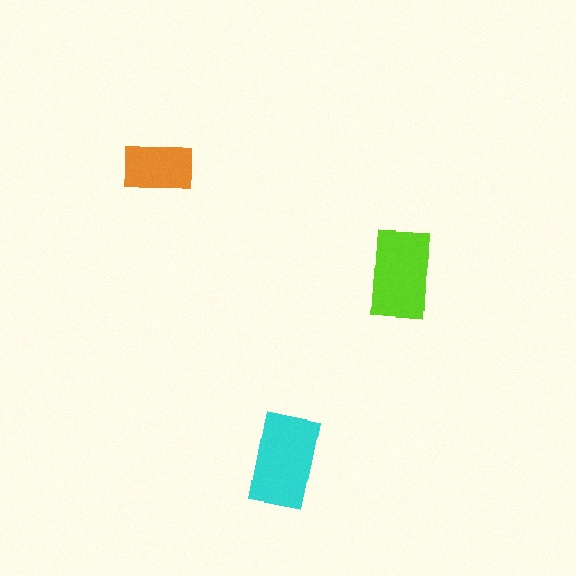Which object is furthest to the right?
The lime rectangle is rightmost.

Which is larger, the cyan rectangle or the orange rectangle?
The cyan one.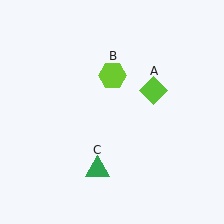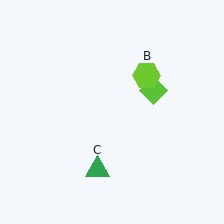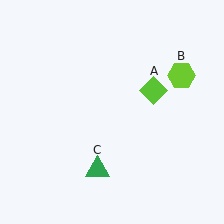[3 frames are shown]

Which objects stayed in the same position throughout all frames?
Lime diamond (object A) and green triangle (object C) remained stationary.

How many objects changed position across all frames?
1 object changed position: lime hexagon (object B).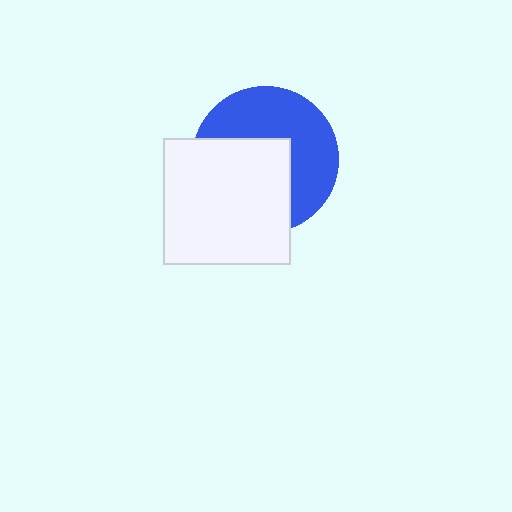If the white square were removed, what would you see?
You would see the complete blue circle.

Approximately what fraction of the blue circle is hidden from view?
Roughly 49% of the blue circle is hidden behind the white square.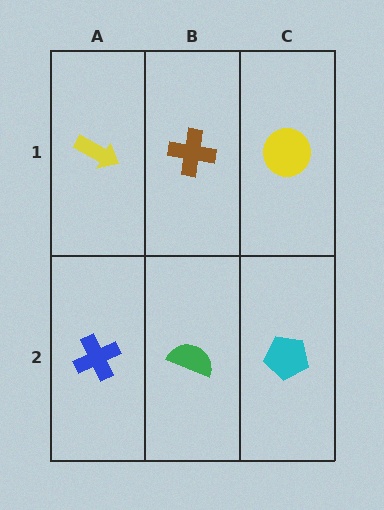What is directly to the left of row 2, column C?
A green semicircle.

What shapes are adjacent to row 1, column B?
A green semicircle (row 2, column B), a yellow arrow (row 1, column A), a yellow circle (row 1, column C).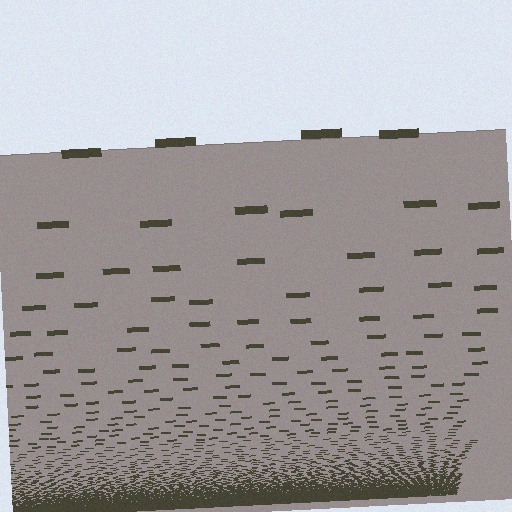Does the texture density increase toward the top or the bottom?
Density increases toward the bottom.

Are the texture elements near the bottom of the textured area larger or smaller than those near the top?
Smaller. The gradient is inverted — elements near the bottom are smaller and denser.